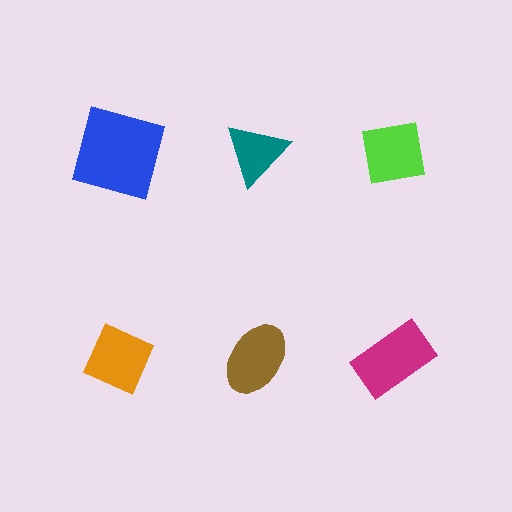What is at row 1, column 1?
A blue square.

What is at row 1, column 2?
A teal triangle.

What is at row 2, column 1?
An orange diamond.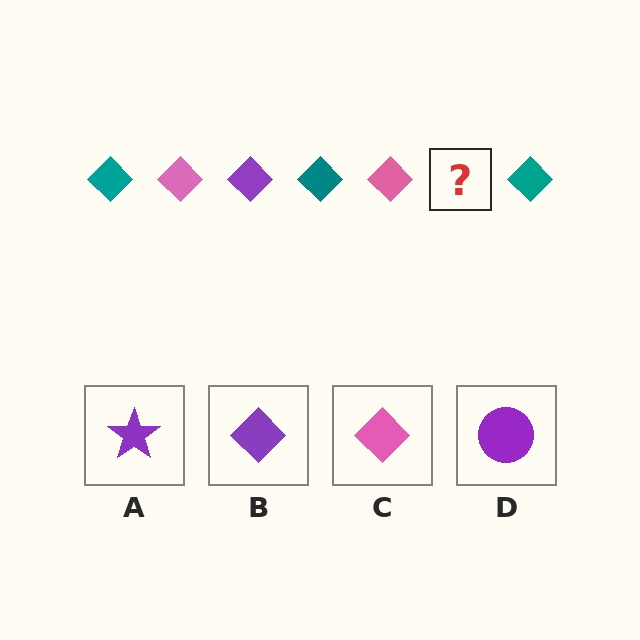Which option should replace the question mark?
Option B.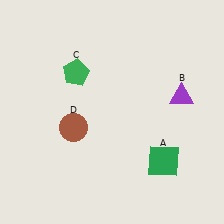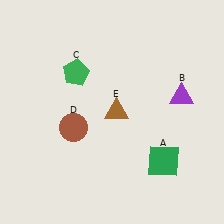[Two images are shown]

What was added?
A brown triangle (E) was added in Image 2.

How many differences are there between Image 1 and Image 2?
There is 1 difference between the two images.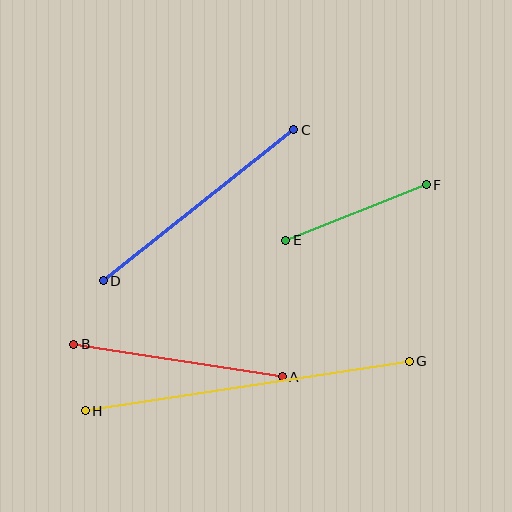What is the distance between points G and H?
The distance is approximately 328 pixels.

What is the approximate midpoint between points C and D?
The midpoint is at approximately (199, 205) pixels.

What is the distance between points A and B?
The distance is approximately 211 pixels.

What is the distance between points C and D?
The distance is approximately 243 pixels.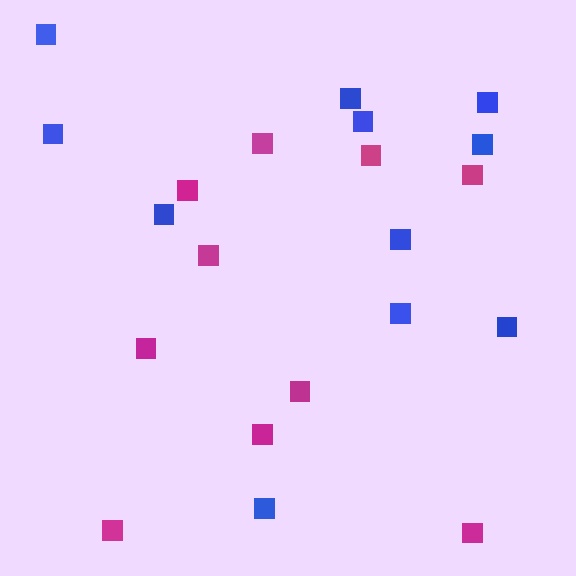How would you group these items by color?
There are 2 groups: one group of blue squares (11) and one group of magenta squares (10).